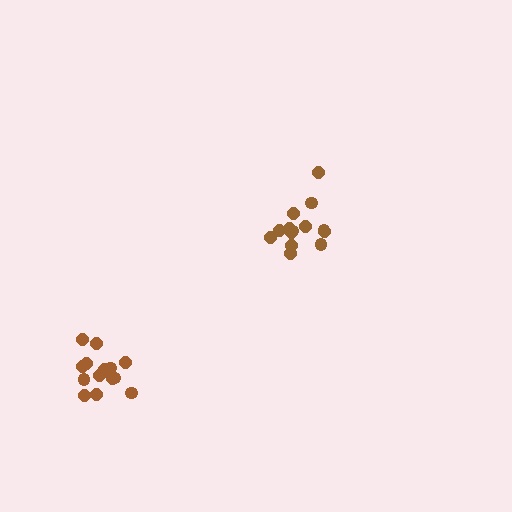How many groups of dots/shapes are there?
There are 2 groups.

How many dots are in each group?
Group 1: 14 dots, Group 2: 14 dots (28 total).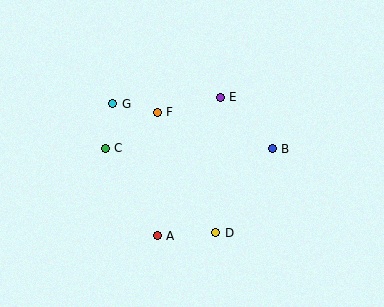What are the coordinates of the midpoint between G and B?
The midpoint between G and B is at (193, 126).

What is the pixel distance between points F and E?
The distance between F and E is 65 pixels.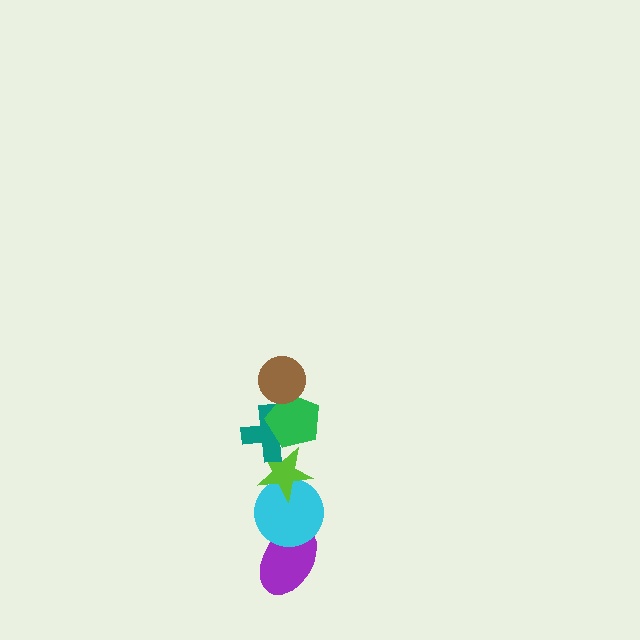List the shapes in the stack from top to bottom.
From top to bottom: the brown circle, the green pentagon, the teal cross, the lime star, the cyan circle, the purple ellipse.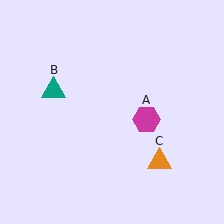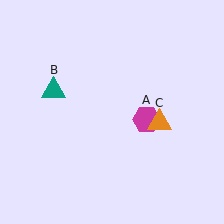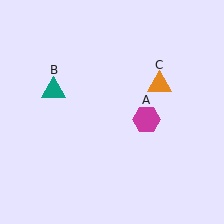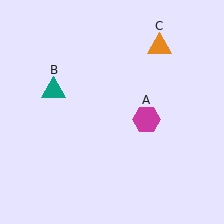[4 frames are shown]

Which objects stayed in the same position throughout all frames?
Magenta hexagon (object A) and teal triangle (object B) remained stationary.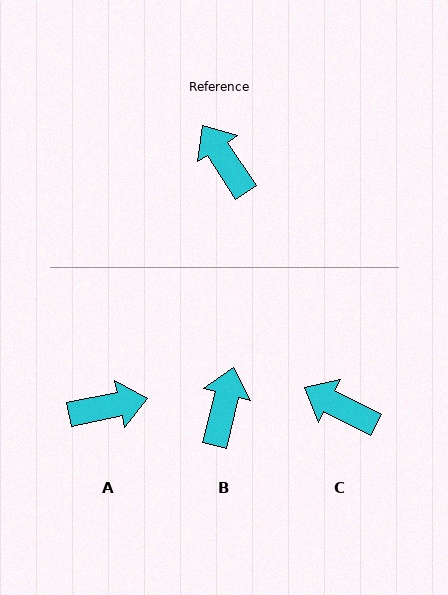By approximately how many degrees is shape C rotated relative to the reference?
Approximately 29 degrees counter-clockwise.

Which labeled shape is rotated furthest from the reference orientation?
A, about 111 degrees away.